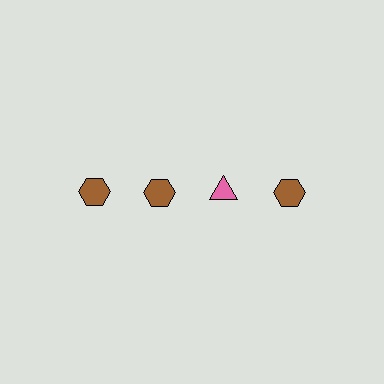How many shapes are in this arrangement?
There are 4 shapes arranged in a grid pattern.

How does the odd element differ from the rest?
It differs in both color (pink instead of brown) and shape (triangle instead of hexagon).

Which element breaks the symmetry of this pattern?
The pink triangle in the top row, center column breaks the symmetry. All other shapes are brown hexagons.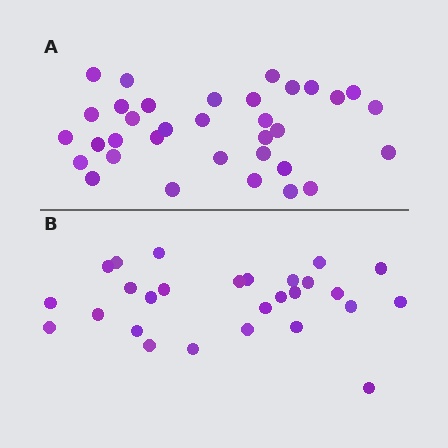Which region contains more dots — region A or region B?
Region A (the top region) has more dots.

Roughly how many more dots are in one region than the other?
Region A has roughly 8 or so more dots than region B.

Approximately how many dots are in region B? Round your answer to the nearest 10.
About 30 dots. (The exact count is 27, which rounds to 30.)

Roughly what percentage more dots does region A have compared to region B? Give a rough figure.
About 25% more.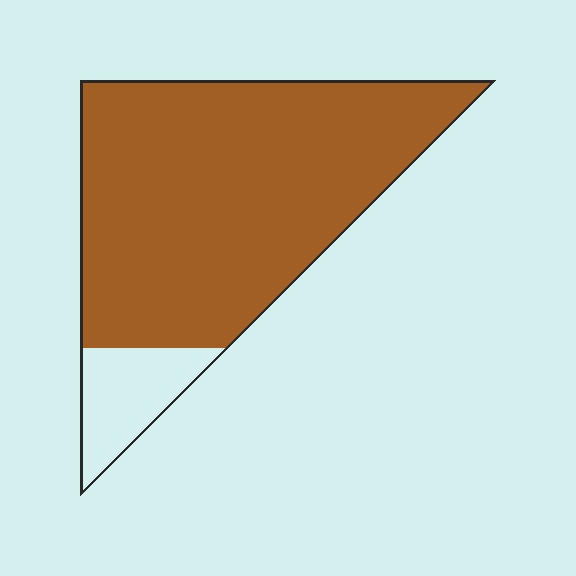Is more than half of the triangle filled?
Yes.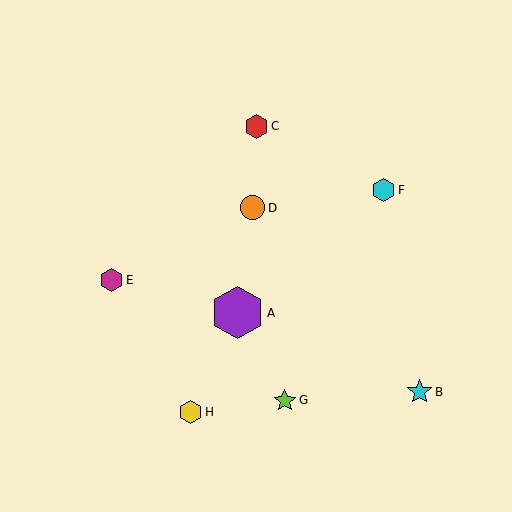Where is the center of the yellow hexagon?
The center of the yellow hexagon is at (191, 412).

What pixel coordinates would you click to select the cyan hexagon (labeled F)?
Click at (384, 190) to select the cyan hexagon F.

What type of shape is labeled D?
Shape D is an orange circle.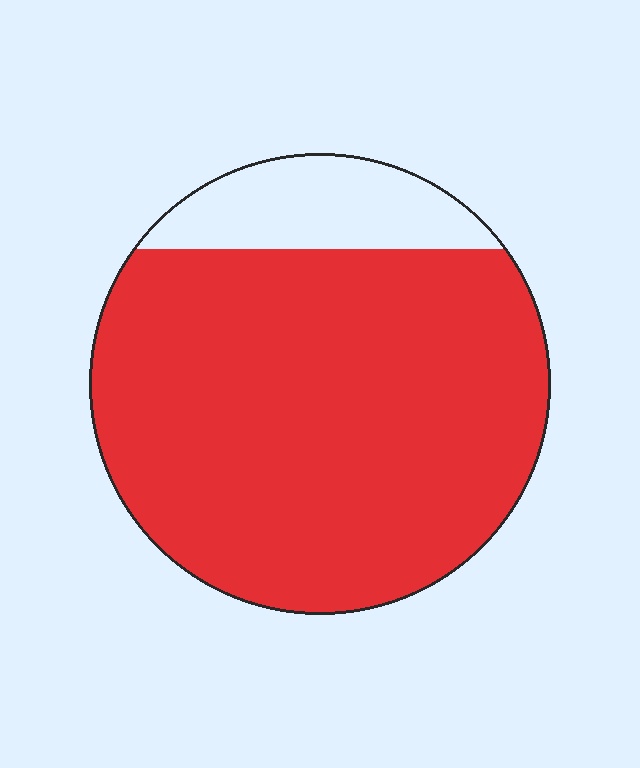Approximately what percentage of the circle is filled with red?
Approximately 85%.